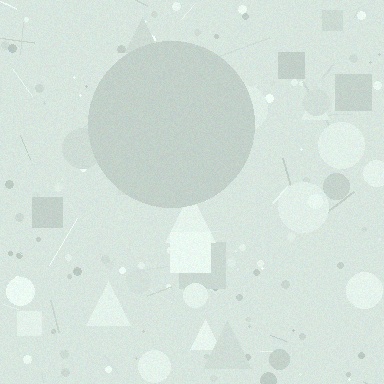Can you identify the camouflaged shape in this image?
The camouflaged shape is a circle.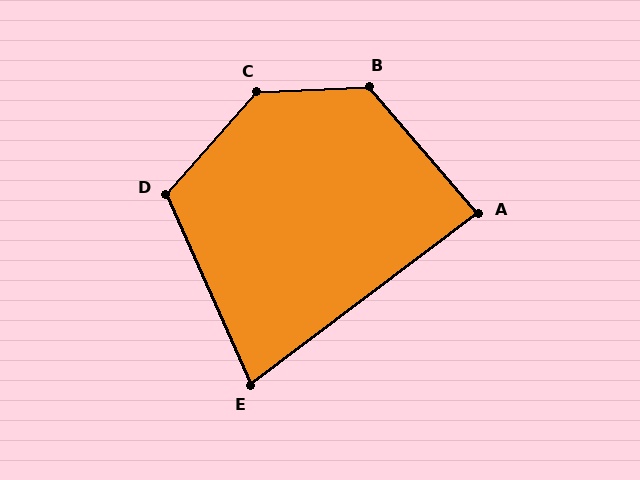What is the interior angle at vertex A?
Approximately 86 degrees (approximately right).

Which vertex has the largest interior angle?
C, at approximately 134 degrees.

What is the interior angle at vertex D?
Approximately 114 degrees (obtuse).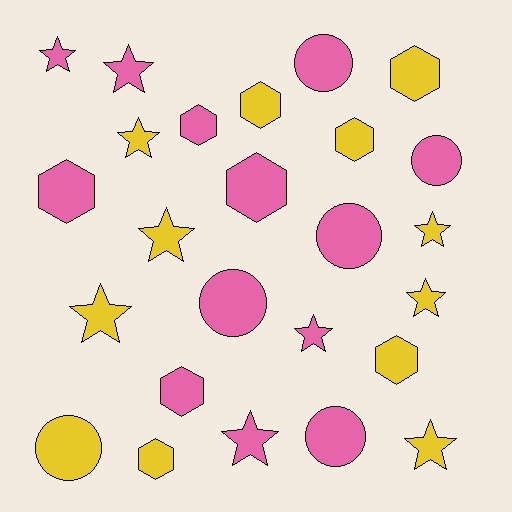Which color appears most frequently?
Pink, with 13 objects.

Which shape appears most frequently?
Star, with 10 objects.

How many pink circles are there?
There are 5 pink circles.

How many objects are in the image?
There are 25 objects.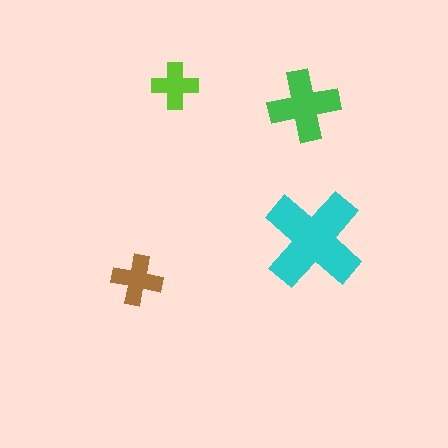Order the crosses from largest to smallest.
the cyan one, the green one, the brown one, the lime one.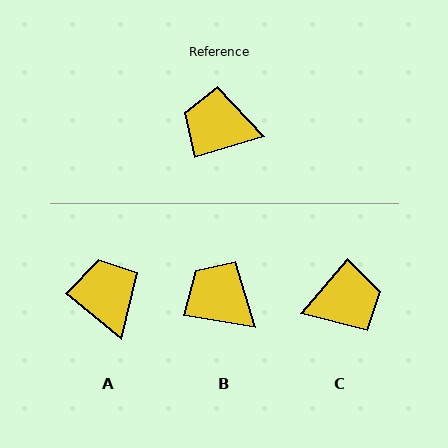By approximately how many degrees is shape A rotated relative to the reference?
Approximately 57 degrees clockwise.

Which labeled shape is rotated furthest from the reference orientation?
C, about 147 degrees away.